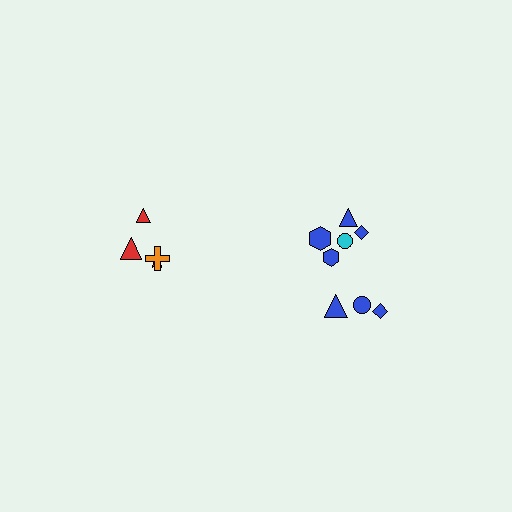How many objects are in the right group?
There are 8 objects.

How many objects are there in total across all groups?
There are 12 objects.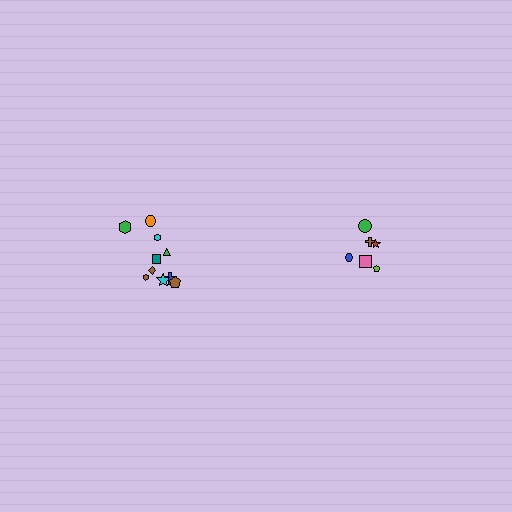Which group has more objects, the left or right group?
The left group.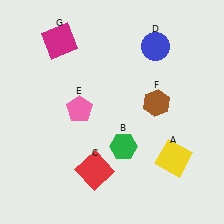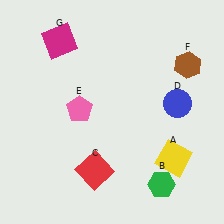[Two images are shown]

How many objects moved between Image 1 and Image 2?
3 objects moved between the two images.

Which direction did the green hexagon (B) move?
The green hexagon (B) moved right.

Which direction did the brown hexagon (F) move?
The brown hexagon (F) moved up.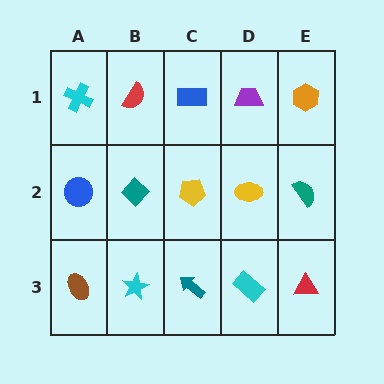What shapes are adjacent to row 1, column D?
A yellow ellipse (row 2, column D), a blue rectangle (row 1, column C), an orange hexagon (row 1, column E).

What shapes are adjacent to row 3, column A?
A blue circle (row 2, column A), a cyan star (row 3, column B).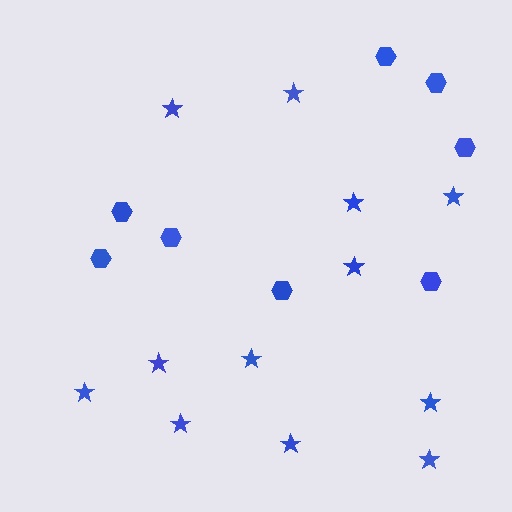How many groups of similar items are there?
There are 2 groups: one group of hexagons (8) and one group of stars (12).